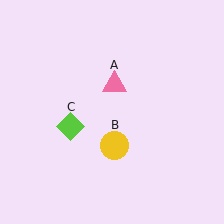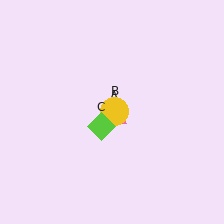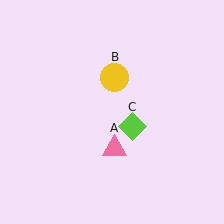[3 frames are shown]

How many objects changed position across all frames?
3 objects changed position: pink triangle (object A), yellow circle (object B), lime diamond (object C).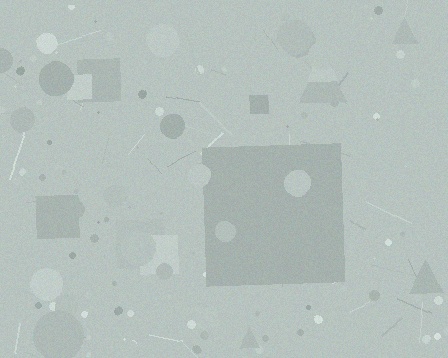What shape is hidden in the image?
A square is hidden in the image.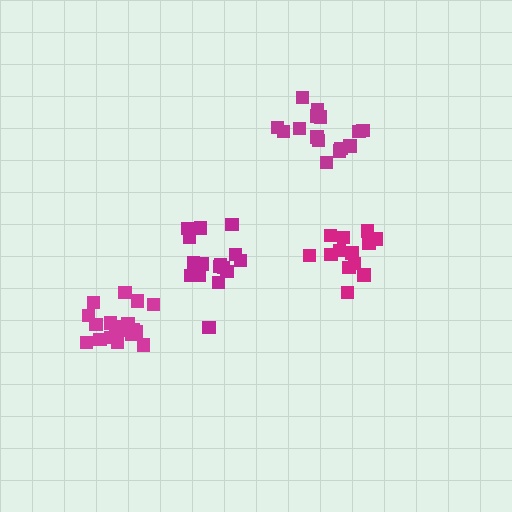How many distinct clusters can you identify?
There are 4 distinct clusters.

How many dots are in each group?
Group 1: 15 dots, Group 2: 18 dots, Group 3: 13 dots, Group 4: 16 dots (62 total).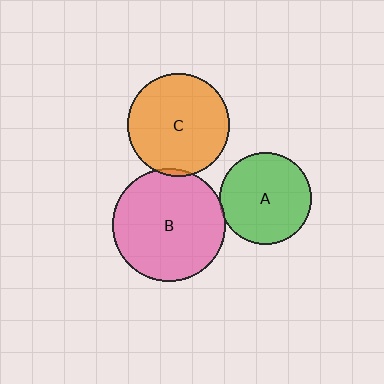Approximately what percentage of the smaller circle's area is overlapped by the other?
Approximately 5%.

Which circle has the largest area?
Circle B (pink).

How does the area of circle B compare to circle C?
Approximately 1.2 times.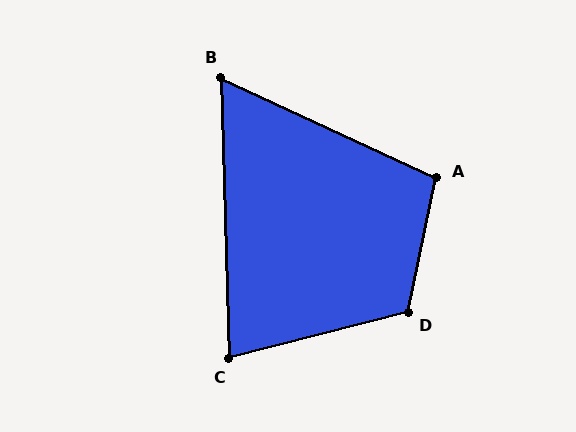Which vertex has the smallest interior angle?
B, at approximately 64 degrees.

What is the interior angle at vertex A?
Approximately 103 degrees (obtuse).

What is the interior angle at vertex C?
Approximately 77 degrees (acute).